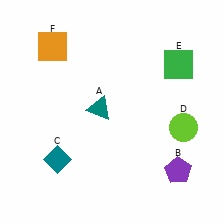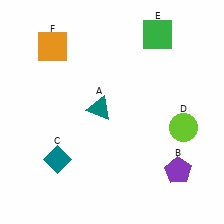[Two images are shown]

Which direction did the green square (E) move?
The green square (E) moved up.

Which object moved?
The green square (E) moved up.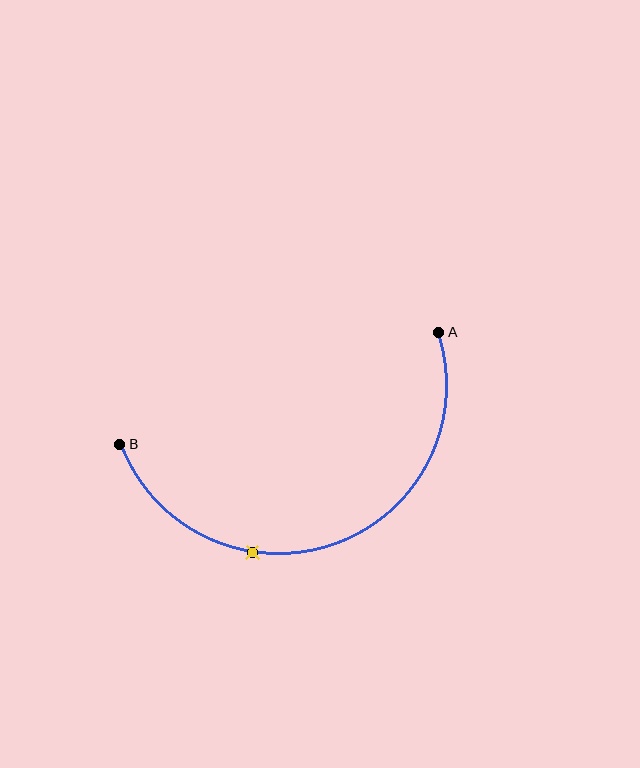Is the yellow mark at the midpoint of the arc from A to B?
No. The yellow mark lies on the arc but is closer to endpoint B. The arc midpoint would be at the point on the curve equidistant along the arc from both A and B.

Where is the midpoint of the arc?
The arc midpoint is the point on the curve farthest from the straight line joining A and B. It sits below that line.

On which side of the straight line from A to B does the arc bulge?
The arc bulges below the straight line connecting A and B.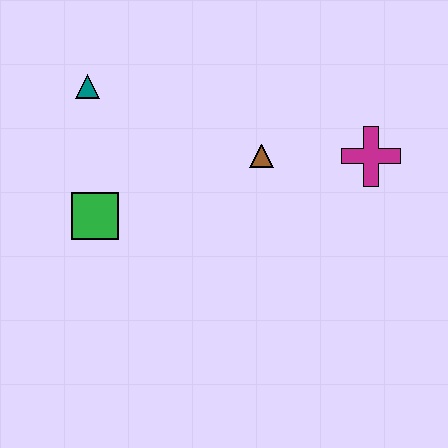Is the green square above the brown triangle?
No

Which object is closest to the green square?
The teal triangle is closest to the green square.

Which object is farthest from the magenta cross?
The teal triangle is farthest from the magenta cross.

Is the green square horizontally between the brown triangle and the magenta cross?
No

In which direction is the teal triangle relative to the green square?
The teal triangle is above the green square.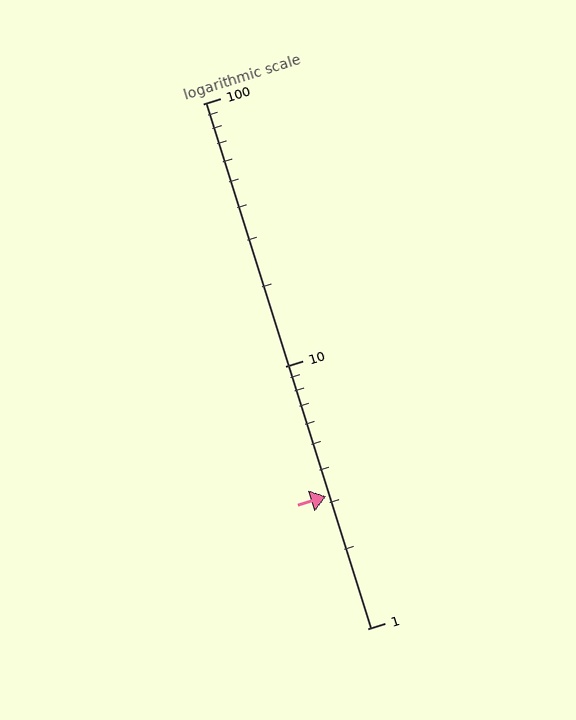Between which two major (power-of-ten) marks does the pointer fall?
The pointer is between 1 and 10.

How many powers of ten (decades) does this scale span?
The scale spans 2 decades, from 1 to 100.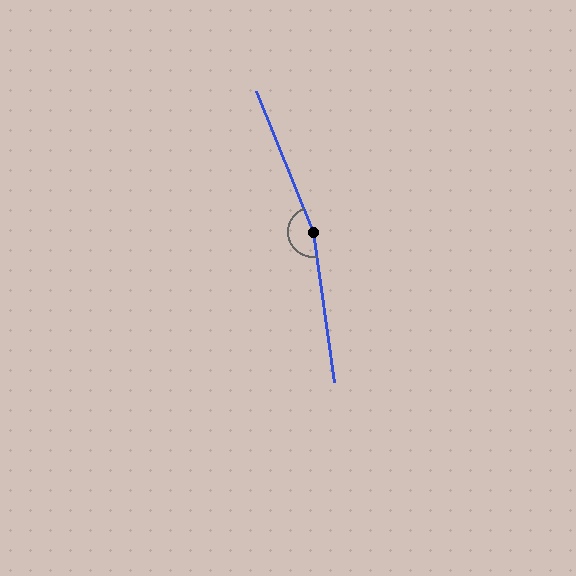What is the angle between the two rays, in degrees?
Approximately 166 degrees.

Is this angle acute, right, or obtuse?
It is obtuse.